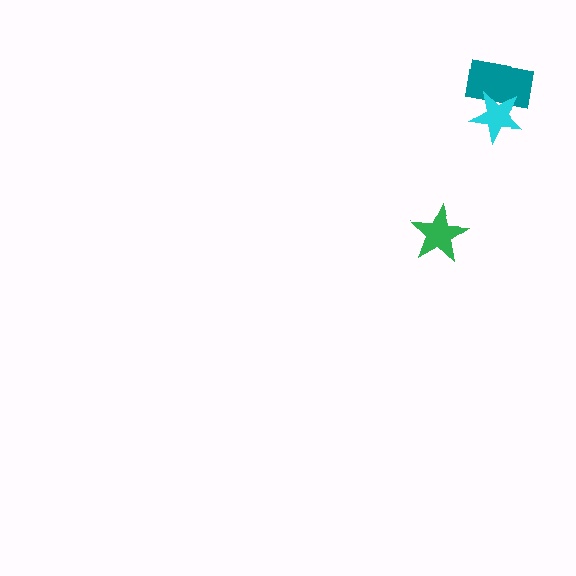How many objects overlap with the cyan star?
1 object overlaps with the cyan star.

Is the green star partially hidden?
No, no other shape covers it.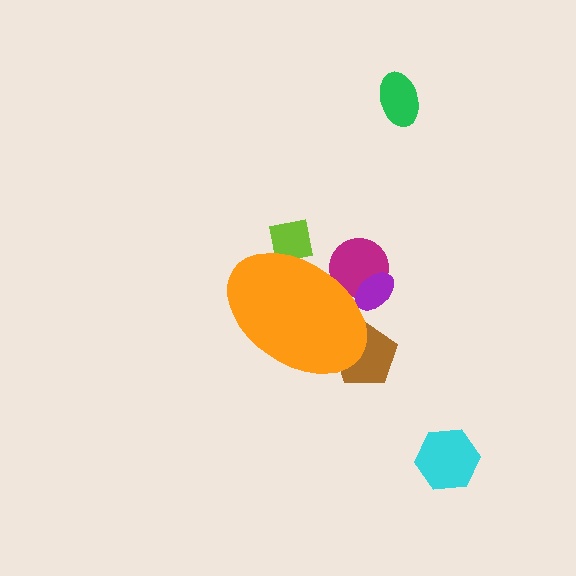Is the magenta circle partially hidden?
Yes, the magenta circle is partially hidden behind the orange ellipse.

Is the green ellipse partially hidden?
No, the green ellipse is fully visible.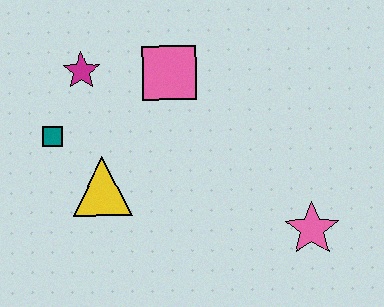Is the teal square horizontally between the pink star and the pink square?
No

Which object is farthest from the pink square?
The pink star is farthest from the pink square.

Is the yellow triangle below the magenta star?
Yes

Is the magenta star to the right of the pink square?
No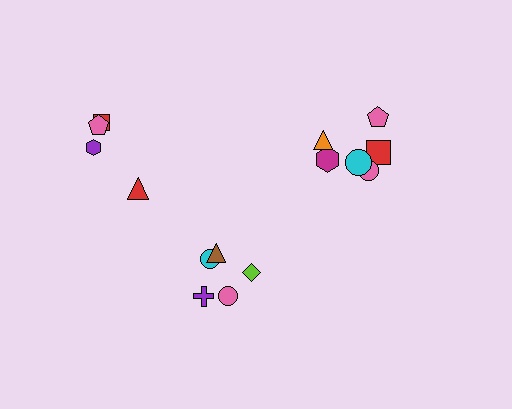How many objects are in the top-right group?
There are 6 objects.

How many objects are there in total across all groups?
There are 15 objects.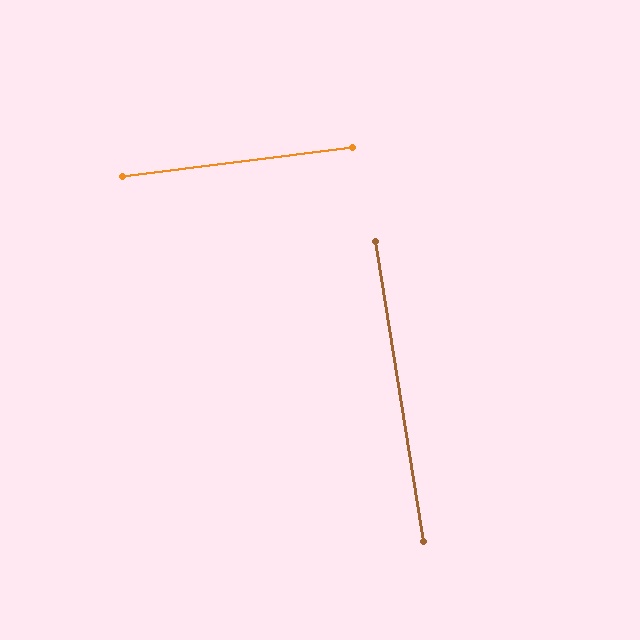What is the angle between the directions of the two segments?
Approximately 88 degrees.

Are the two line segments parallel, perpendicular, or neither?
Perpendicular — they meet at approximately 88°.